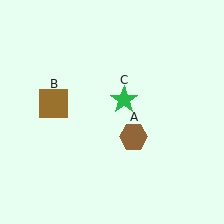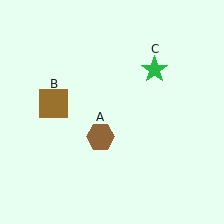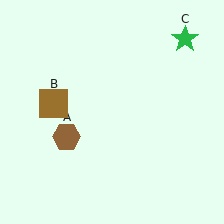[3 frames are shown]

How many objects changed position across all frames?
2 objects changed position: brown hexagon (object A), green star (object C).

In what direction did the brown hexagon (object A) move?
The brown hexagon (object A) moved left.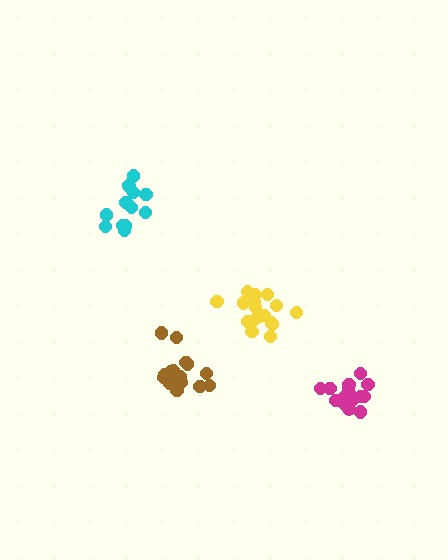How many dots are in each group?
Group 1: 15 dots, Group 2: 15 dots, Group 3: 17 dots, Group 4: 17 dots (64 total).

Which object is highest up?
The cyan cluster is topmost.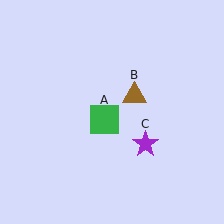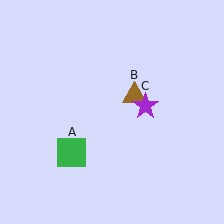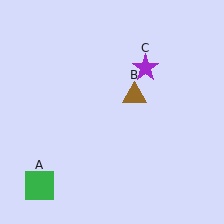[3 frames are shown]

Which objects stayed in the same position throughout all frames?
Brown triangle (object B) remained stationary.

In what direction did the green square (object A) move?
The green square (object A) moved down and to the left.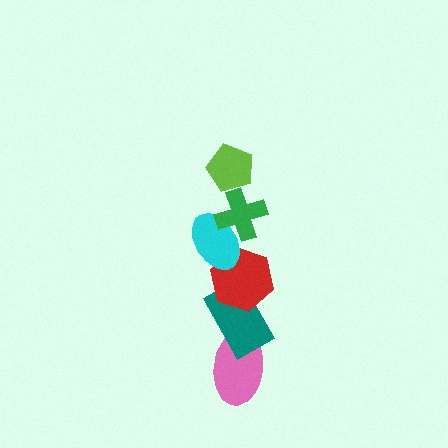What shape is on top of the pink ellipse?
The teal rectangle is on top of the pink ellipse.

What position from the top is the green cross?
The green cross is 2nd from the top.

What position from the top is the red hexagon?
The red hexagon is 4th from the top.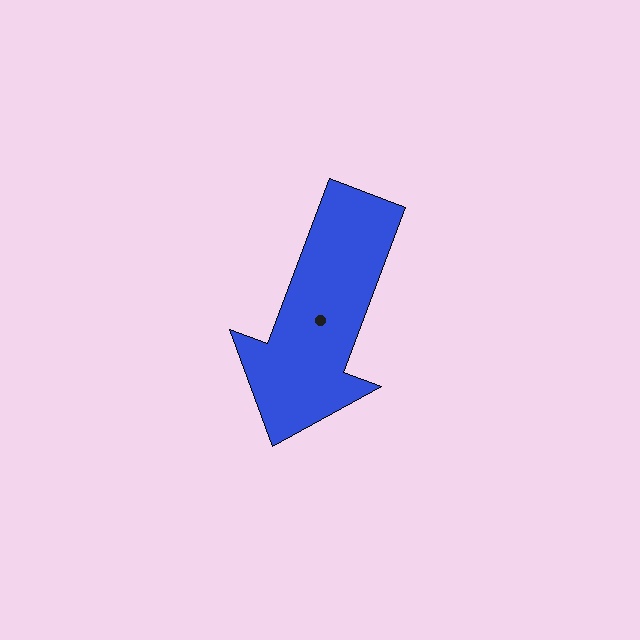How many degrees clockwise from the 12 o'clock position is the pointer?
Approximately 201 degrees.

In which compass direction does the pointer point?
South.